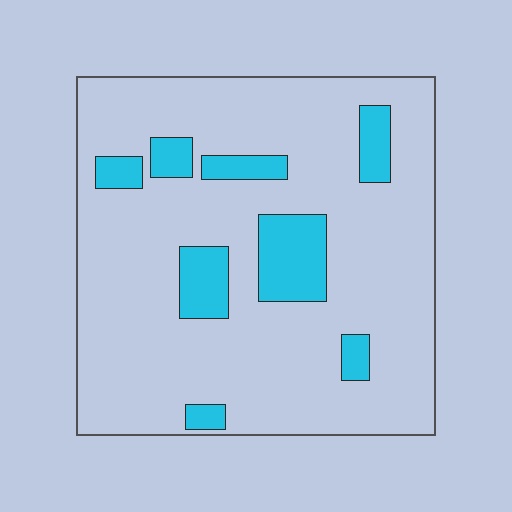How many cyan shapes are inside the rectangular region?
8.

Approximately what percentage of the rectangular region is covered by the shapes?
Approximately 15%.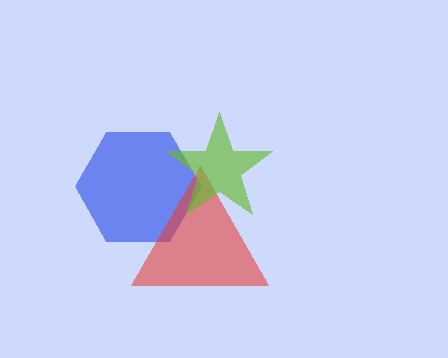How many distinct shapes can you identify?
There are 3 distinct shapes: a blue hexagon, a red triangle, a lime star.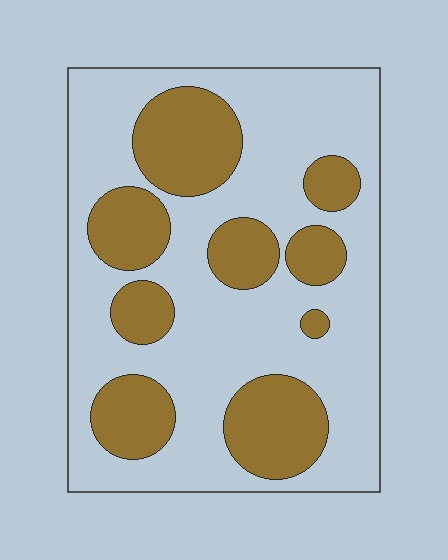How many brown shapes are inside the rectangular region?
9.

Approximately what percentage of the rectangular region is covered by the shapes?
Approximately 35%.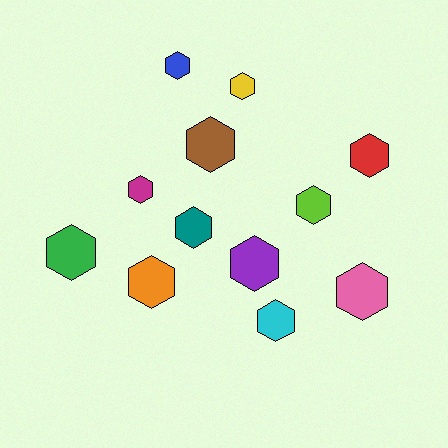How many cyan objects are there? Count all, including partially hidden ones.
There is 1 cyan object.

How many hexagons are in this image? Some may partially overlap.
There are 12 hexagons.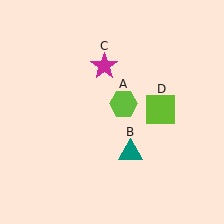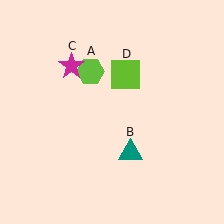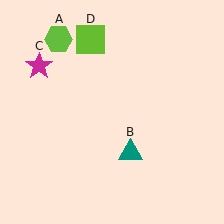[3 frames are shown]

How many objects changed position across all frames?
3 objects changed position: lime hexagon (object A), magenta star (object C), lime square (object D).